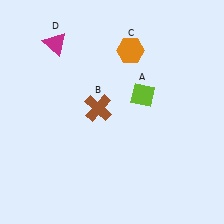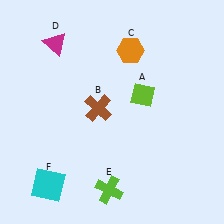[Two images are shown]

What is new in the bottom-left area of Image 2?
A lime cross (E) was added in the bottom-left area of Image 2.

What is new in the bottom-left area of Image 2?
A cyan square (F) was added in the bottom-left area of Image 2.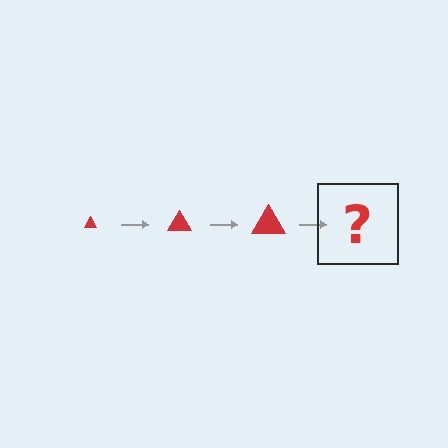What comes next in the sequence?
The next element should be a red triangle, larger than the previous one.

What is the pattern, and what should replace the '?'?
The pattern is that the triangle gets progressively larger each step. The '?' should be a red triangle, larger than the previous one.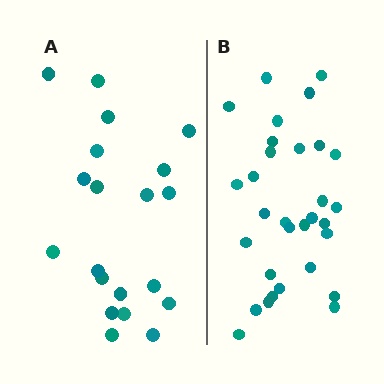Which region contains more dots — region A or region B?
Region B (the right region) has more dots.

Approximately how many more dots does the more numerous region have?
Region B has roughly 12 or so more dots than region A.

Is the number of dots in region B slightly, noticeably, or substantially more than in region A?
Region B has substantially more. The ratio is roughly 1.6 to 1.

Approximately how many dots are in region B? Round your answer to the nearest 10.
About 30 dots. (The exact count is 31, which rounds to 30.)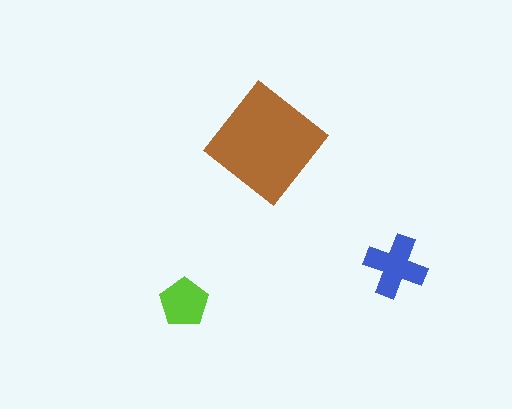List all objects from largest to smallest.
The brown diamond, the blue cross, the lime pentagon.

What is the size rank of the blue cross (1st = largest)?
2nd.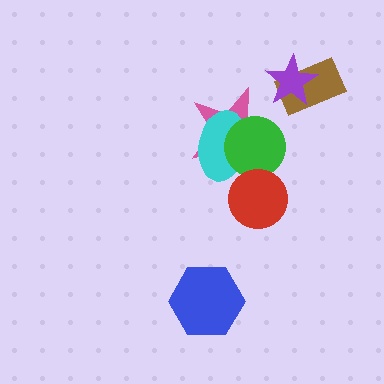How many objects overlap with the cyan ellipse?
2 objects overlap with the cyan ellipse.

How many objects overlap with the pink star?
2 objects overlap with the pink star.